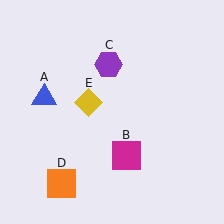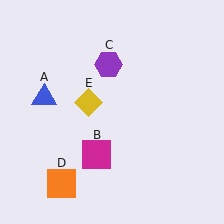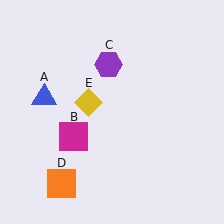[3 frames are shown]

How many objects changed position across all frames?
1 object changed position: magenta square (object B).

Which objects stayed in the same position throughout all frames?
Blue triangle (object A) and purple hexagon (object C) and orange square (object D) and yellow diamond (object E) remained stationary.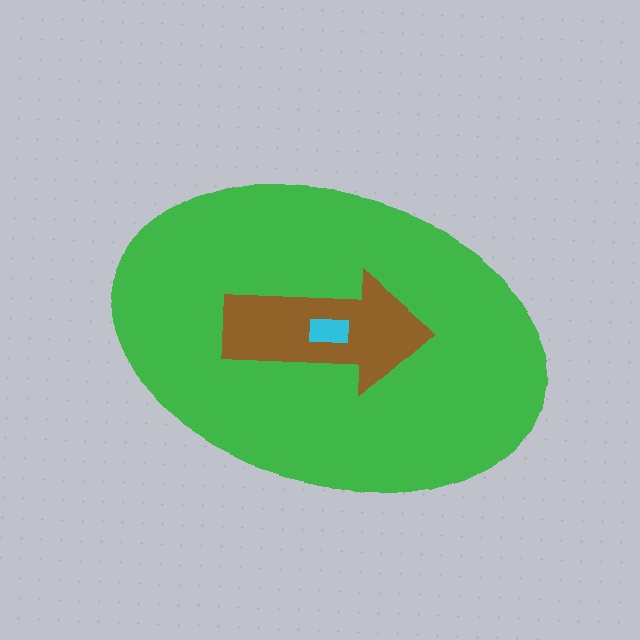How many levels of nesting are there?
3.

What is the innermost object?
The cyan rectangle.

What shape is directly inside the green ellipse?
The brown arrow.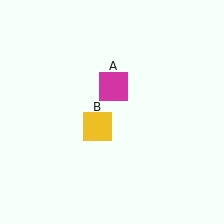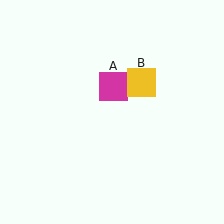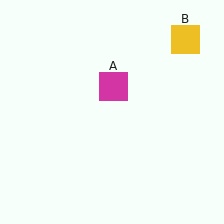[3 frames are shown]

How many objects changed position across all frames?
1 object changed position: yellow square (object B).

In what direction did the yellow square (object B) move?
The yellow square (object B) moved up and to the right.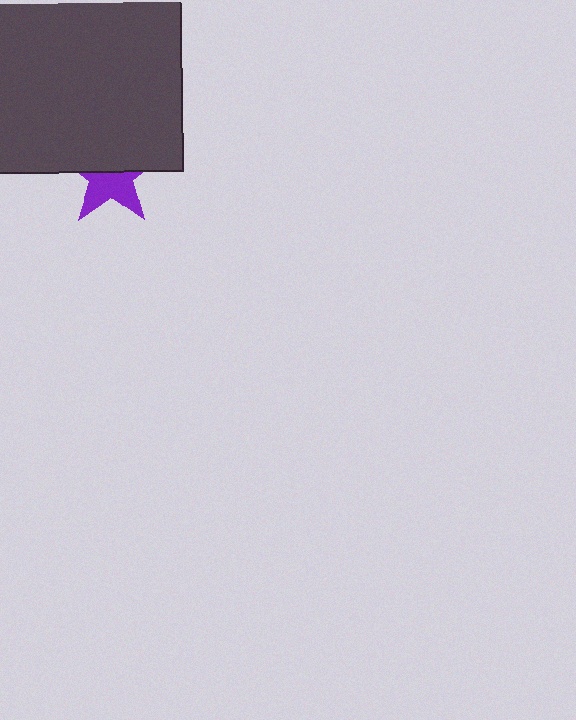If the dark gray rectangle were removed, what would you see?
You would see the complete purple star.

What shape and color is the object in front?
The object in front is a dark gray rectangle.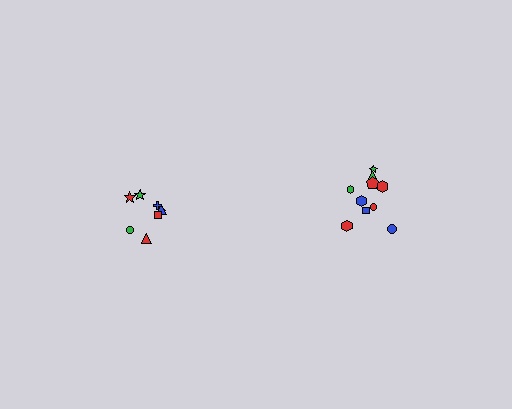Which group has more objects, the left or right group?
The right group.